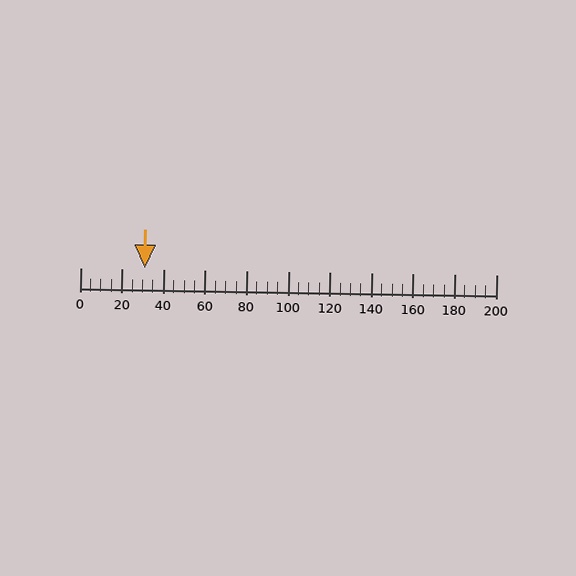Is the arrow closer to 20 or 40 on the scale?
The arrow is closer to 40.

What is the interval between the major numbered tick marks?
The major tick marks are spaced 20 units apart.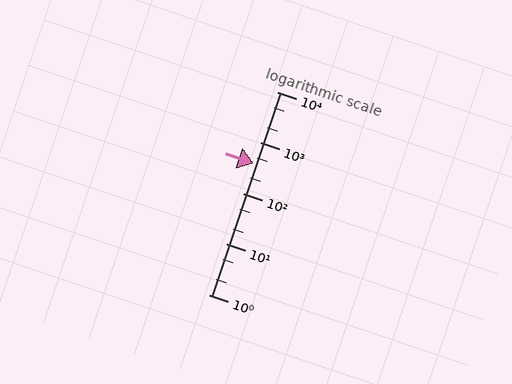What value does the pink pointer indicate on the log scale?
The pointer indicates approximately 380.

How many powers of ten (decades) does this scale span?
The scale spans 4 decades, from 1 to 10000.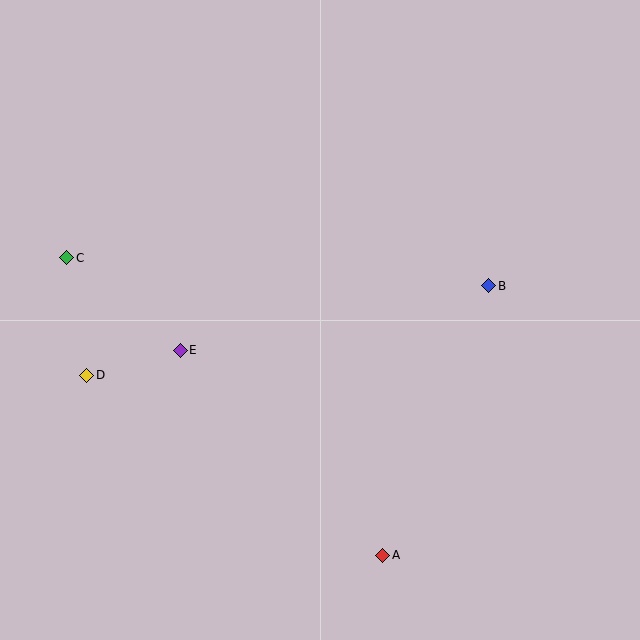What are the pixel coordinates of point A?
Point A is at (383, 555).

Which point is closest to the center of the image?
Point E at (180, 350) is closest to the center.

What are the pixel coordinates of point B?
Point B is at (489, 286).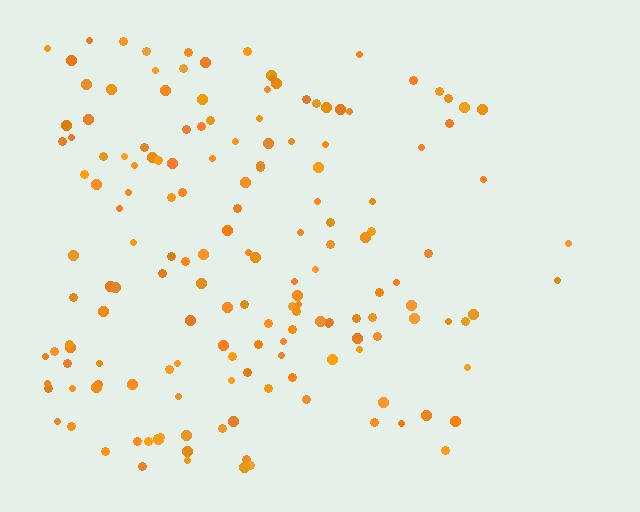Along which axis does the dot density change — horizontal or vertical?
Horizontal.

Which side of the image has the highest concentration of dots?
The left.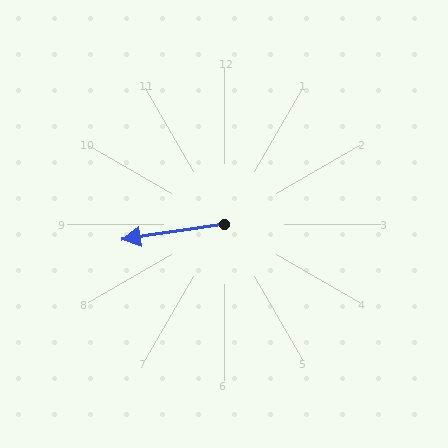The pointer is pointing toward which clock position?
Roughly 9 o'clock.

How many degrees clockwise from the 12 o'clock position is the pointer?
Approximately 262 degrees.